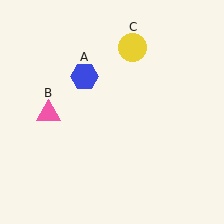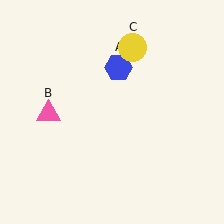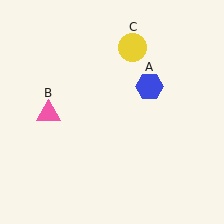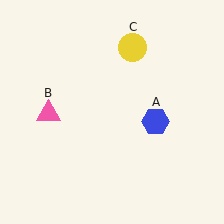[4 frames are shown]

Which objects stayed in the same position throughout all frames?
Pink triangle (object B) and yellow circle (object C) remained stationary.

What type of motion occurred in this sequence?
The blue hexagon (object A) rotated clockwise around the center of the scene.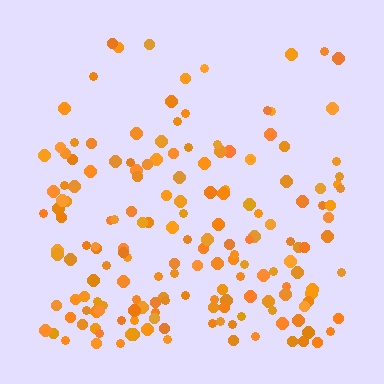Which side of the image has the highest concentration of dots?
The bottom.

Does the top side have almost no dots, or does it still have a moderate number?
Still a moderate number, just noticeably fewer than the bottom.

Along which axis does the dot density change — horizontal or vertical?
Vertical.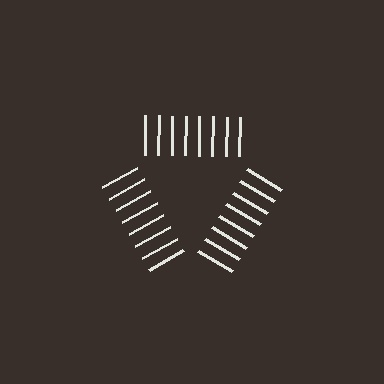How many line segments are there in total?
24 — 8 along each of the 3 edges.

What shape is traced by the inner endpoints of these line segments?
An illusory triangle — the line segments terminate on its edges but no continuous stroke is drawn.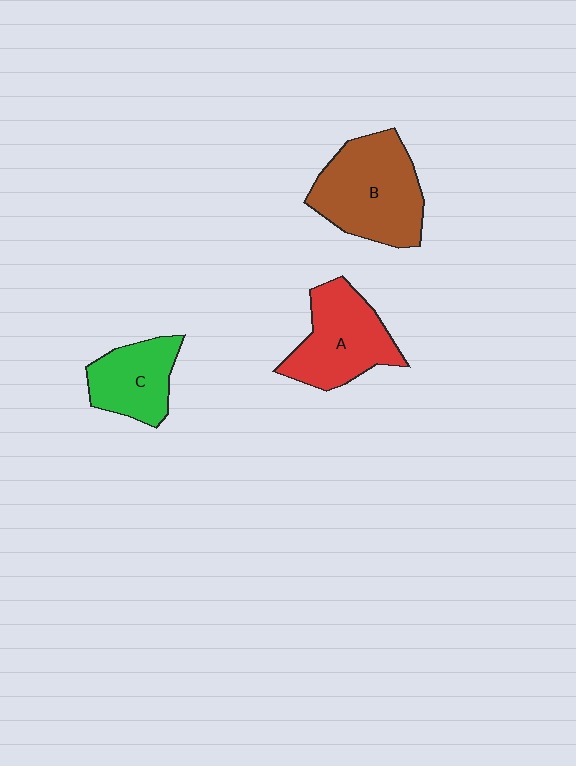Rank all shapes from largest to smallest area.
From largest to smallest: B (brown), A (red), C (green).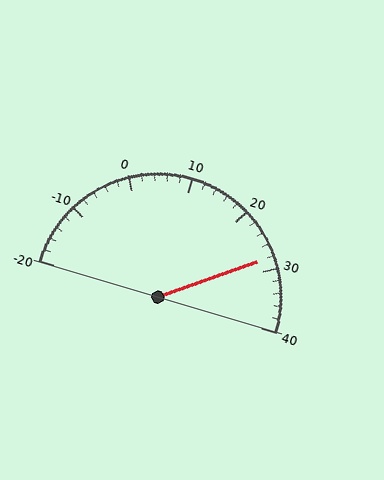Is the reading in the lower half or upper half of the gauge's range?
The reading is in the upper half of the range (-20 to 40).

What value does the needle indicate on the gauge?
The needle indicates approximately 28.